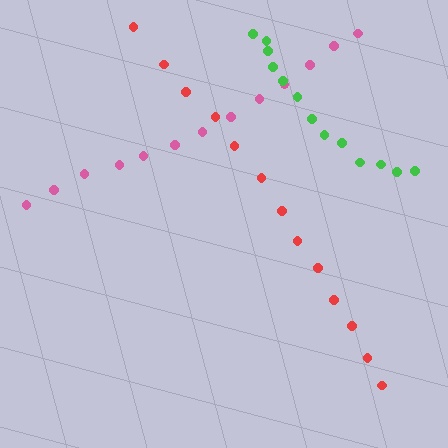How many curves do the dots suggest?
There are 3 distinct paths.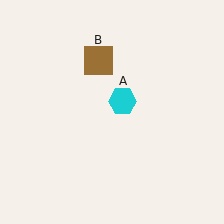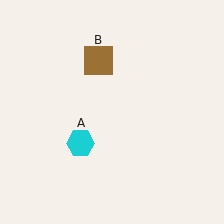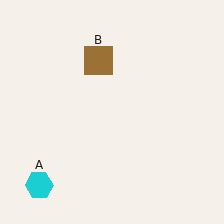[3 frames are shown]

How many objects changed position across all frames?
1 object changed position: cyan hexagon (object A).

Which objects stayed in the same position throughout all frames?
Brown square (object B) remained stationary.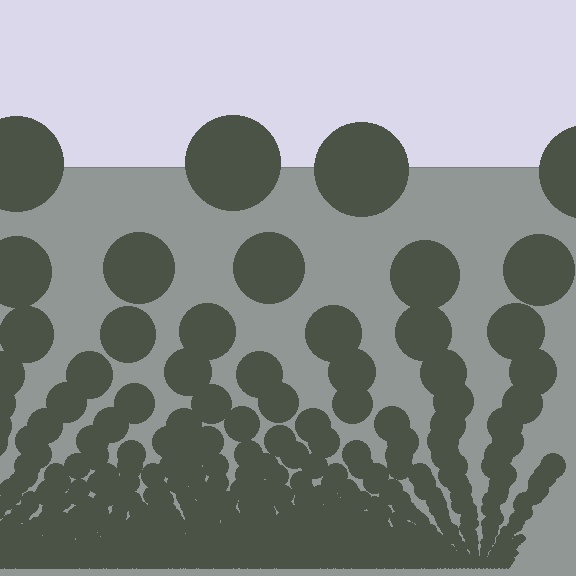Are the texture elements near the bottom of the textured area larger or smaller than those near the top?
Smaller. The gradient is inverted — elements near the bottom are smaller and denser.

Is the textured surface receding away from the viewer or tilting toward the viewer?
The surface appears to tilt toward the viewer. Texture elements get larger and sparser toward the top.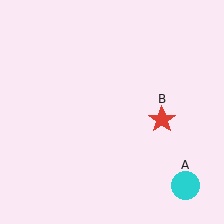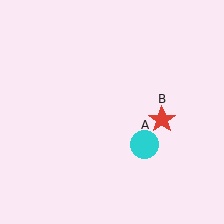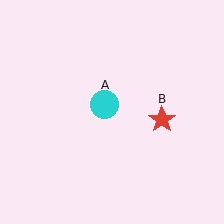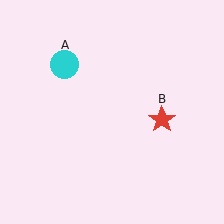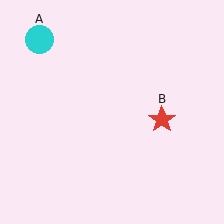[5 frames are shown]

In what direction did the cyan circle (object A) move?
The cyan circle (object A) moved up and to the left.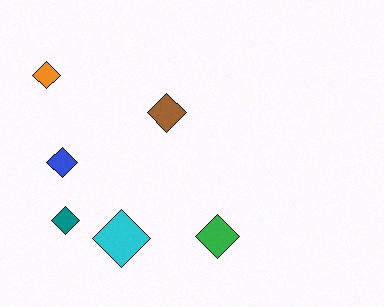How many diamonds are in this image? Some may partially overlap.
There are 6 diamonds.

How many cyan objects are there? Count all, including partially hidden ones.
There is 1 cyan object.